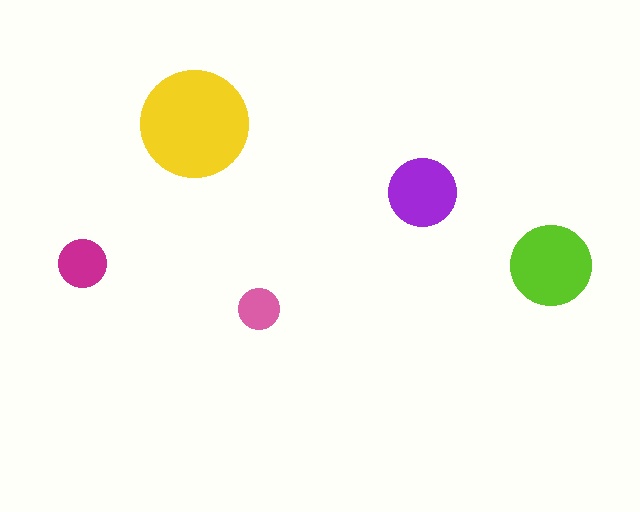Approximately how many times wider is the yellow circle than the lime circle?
About 1.5 times wider.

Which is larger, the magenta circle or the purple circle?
The purple one.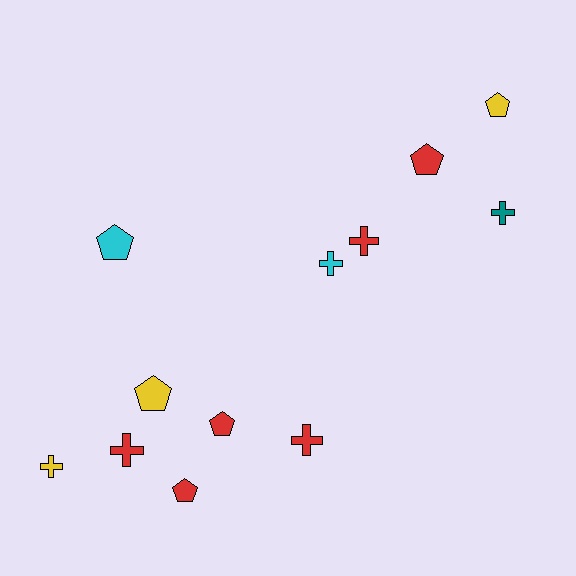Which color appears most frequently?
Red, with 6 objects.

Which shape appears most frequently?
Cross, with 6 objects.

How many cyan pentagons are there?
There is 1 cyan pentagon.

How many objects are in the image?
There are 12 objects.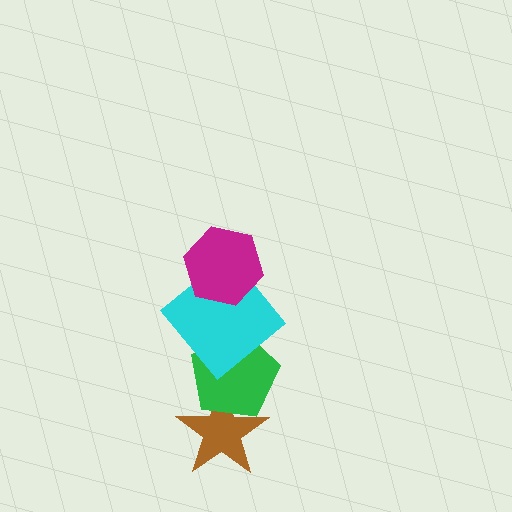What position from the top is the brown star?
The brown star is 4th from the top.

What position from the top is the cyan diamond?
The cyan diamond is 2nd from the top.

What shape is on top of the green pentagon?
The cyan diamond is on top of the green pentagon.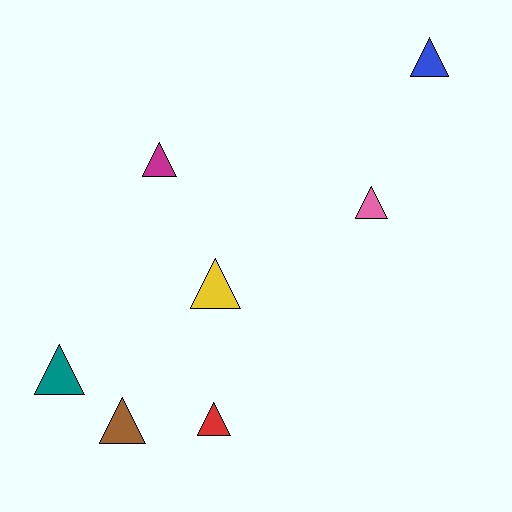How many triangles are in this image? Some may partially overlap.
There are 7 triangles.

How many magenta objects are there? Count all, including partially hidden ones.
There is 1 magenta object.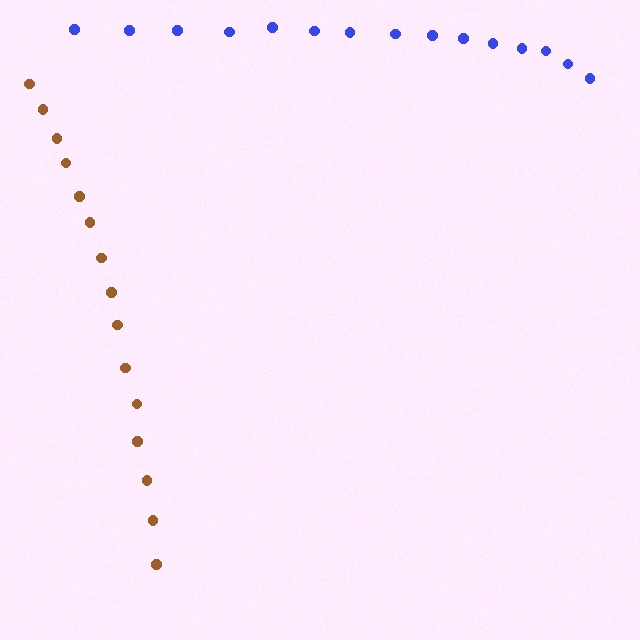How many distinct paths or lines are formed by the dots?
There are 2 distinct paths.